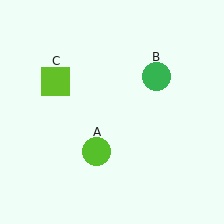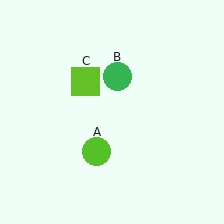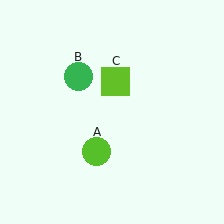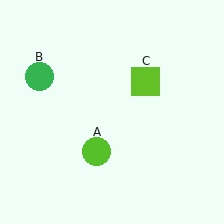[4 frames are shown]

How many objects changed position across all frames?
2 objects changed position: green circle (object B), lime square (object C).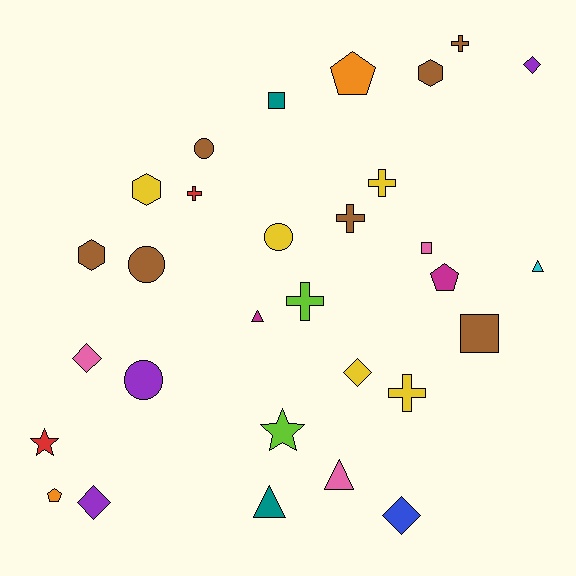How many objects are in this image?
There are 30 objects.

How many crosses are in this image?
There are 6 crosses.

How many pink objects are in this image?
There are 3 pink objects.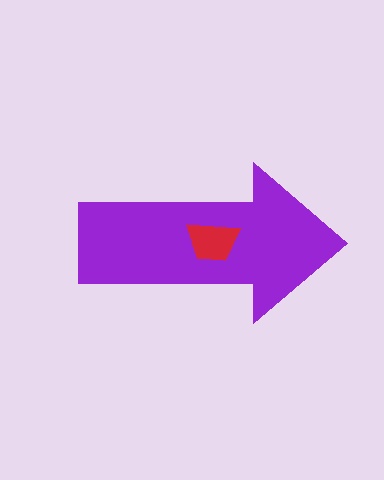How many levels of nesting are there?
2.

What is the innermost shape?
The red trapezoid.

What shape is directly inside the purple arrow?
The red trapezoid.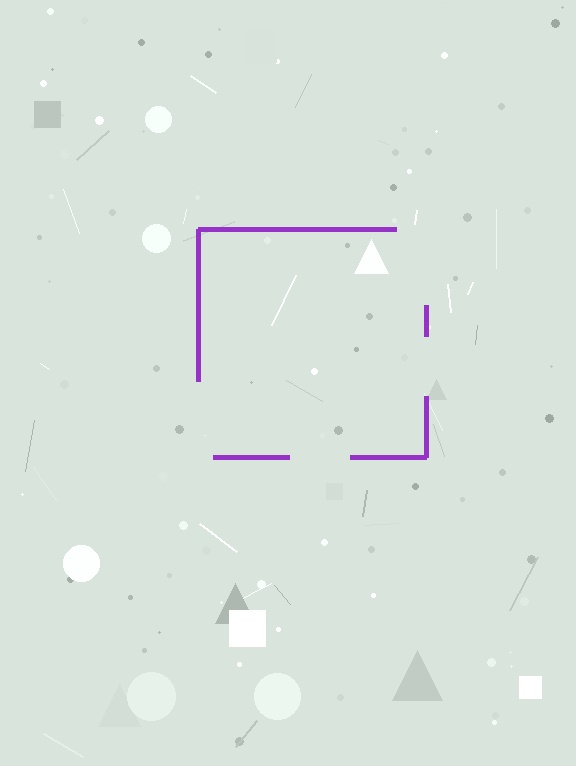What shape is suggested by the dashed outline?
The dashed outline suggests a square.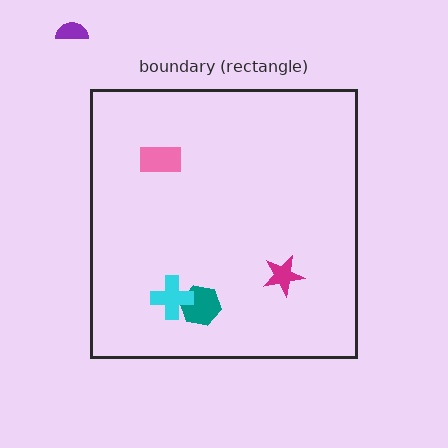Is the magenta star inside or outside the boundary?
Inside.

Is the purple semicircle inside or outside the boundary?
Outside.